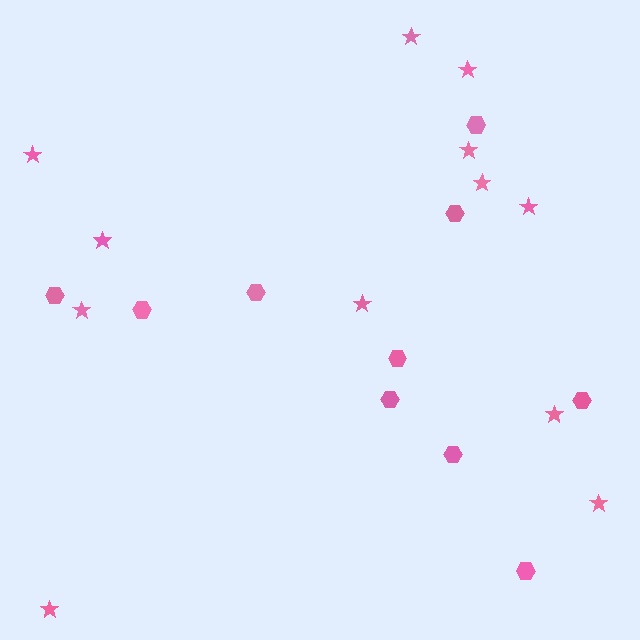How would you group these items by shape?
There are 2 groups: one group of stars (12) and one group of hexagons (10).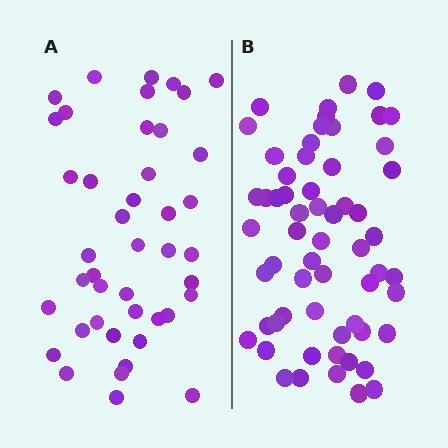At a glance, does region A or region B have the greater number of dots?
Region B (the right region) has more dots.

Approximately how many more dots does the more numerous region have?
Region B has approximately 15 more dots than region A.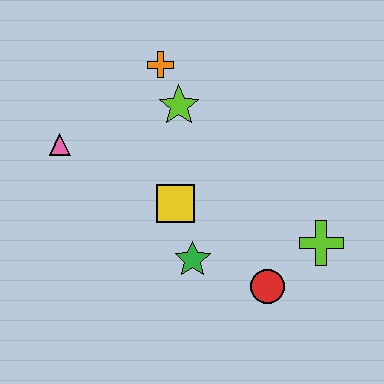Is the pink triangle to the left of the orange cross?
Yes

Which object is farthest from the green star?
The orange cross is farthest from the green star.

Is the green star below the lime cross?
Yes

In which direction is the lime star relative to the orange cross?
The lime star is below the orange cross.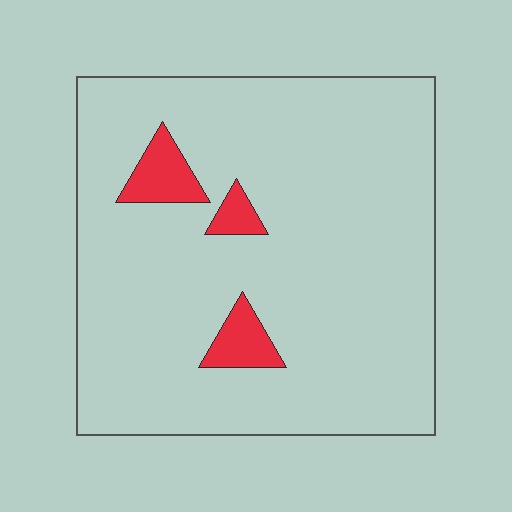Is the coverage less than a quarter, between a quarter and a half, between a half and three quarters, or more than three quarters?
Less than a quarter.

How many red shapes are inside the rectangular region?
3.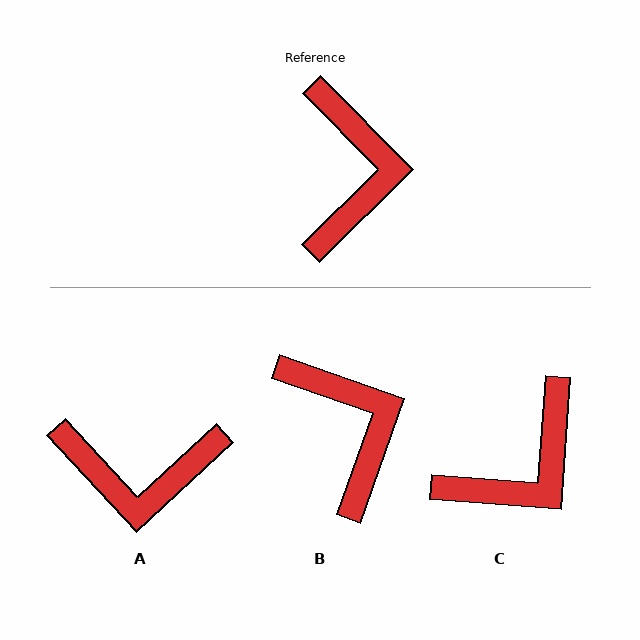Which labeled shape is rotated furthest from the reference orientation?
A, about 92 degrees away.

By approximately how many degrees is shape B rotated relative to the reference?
Approximately 26 degrees counter-clockwise.